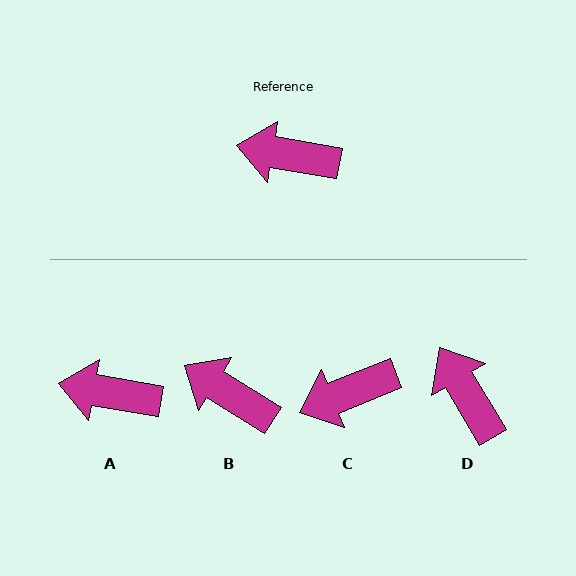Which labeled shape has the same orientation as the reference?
A.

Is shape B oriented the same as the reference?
No, it is off by about 22 degrees.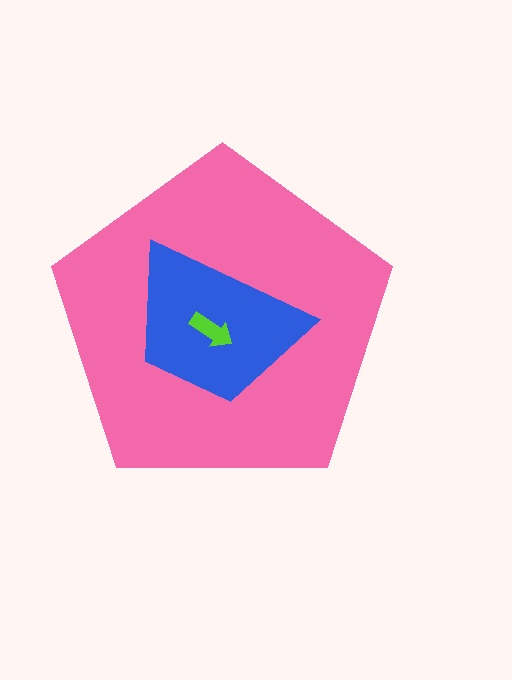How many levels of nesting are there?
3.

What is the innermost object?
The lime arrow.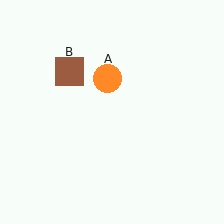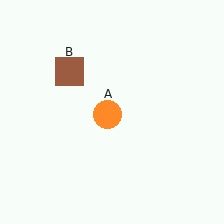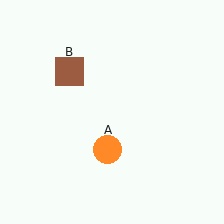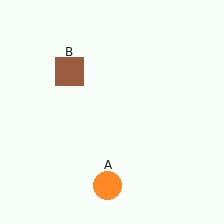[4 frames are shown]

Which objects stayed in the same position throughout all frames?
Brown square (object B) remained stationary.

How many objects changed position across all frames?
1 object changed position: orange circle (object A).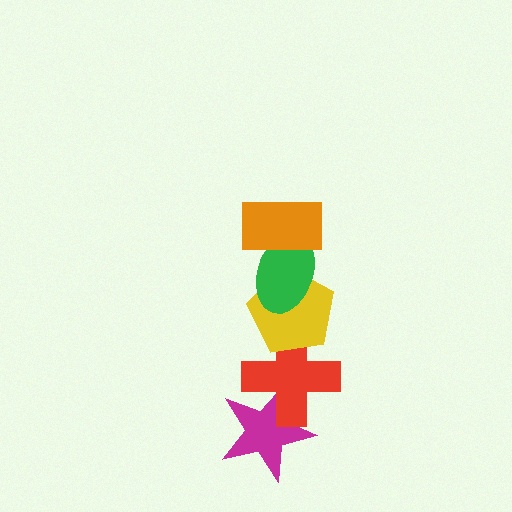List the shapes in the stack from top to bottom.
From top to bottom: the orange rectangle, the green ellipse, the yellow pentagon, the red cross, the magenta star.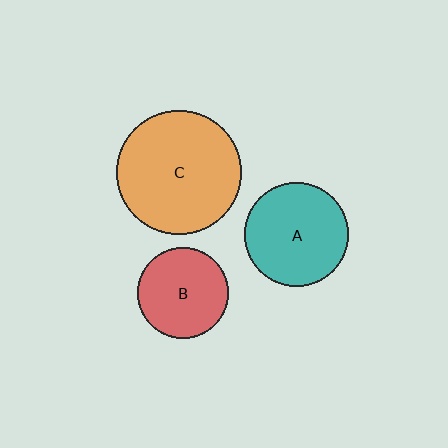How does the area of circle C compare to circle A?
Approximately 1.4 times.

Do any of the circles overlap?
No, none of the circles overlap.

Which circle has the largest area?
Circle C (orange).